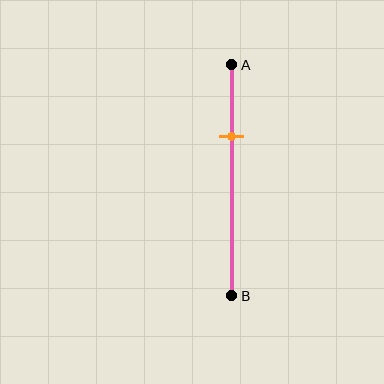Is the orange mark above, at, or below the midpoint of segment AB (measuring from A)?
The orange mark is above the midpoint of segment AB.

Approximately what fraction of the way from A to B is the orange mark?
The orange mark is approximately 30% of the way from A to B.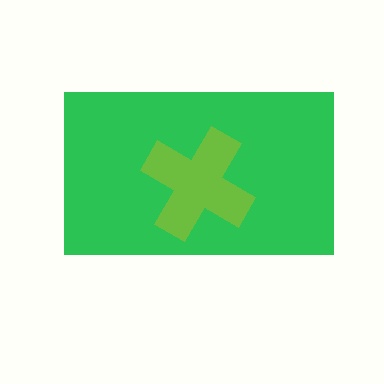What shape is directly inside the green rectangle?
The lime cross.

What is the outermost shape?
The green rectangle.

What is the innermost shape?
The lime cross.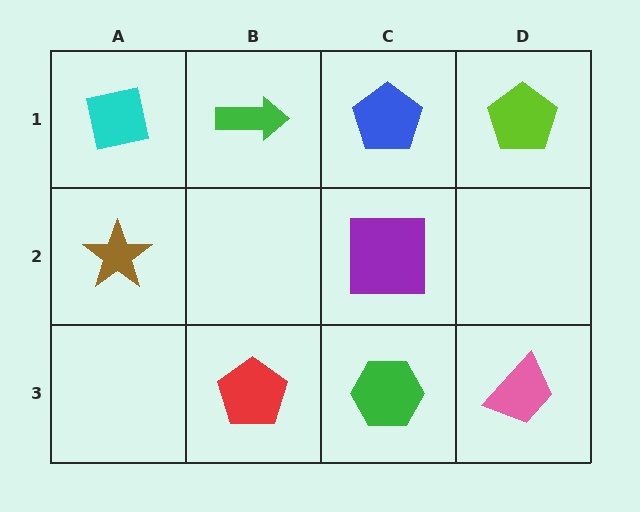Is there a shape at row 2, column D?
No, that cell is empty.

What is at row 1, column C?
A blue pentagon.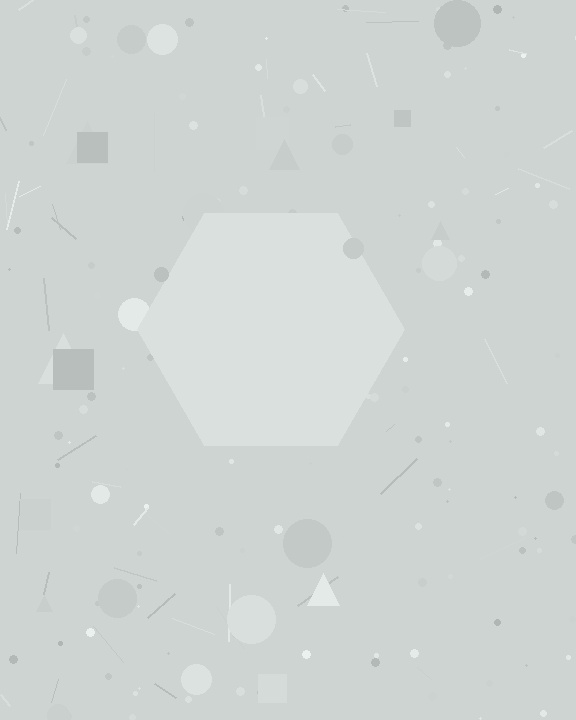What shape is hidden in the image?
A hexagon is hidden in the image.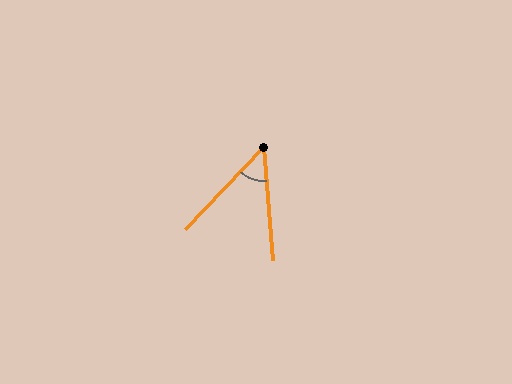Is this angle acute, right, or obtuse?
It is acute.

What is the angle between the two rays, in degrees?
Approximately 48 degrees.